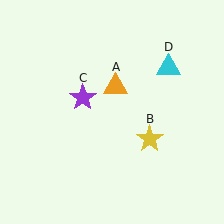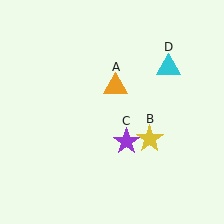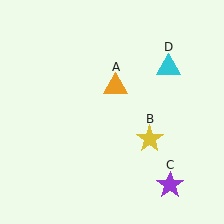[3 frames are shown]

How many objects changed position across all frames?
1 object changed position: purple star (object C).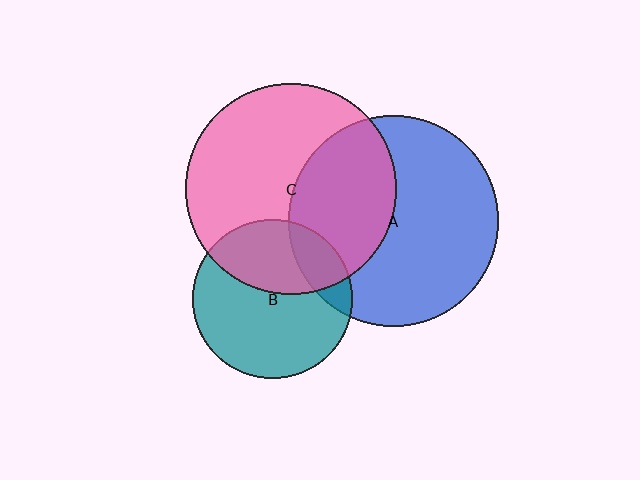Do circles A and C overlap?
Yes.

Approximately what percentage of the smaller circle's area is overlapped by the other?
Approximately 40%.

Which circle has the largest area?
Circle C (pink).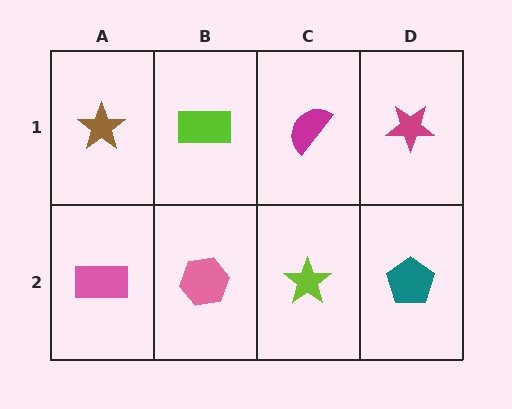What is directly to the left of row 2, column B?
A pink rectangle.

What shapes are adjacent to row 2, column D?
A magenta star (row 1, column D), a lime star (row 2, column C).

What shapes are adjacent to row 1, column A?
A pink rectangle (row 2, column A), a lime rectangle (row 1, column B).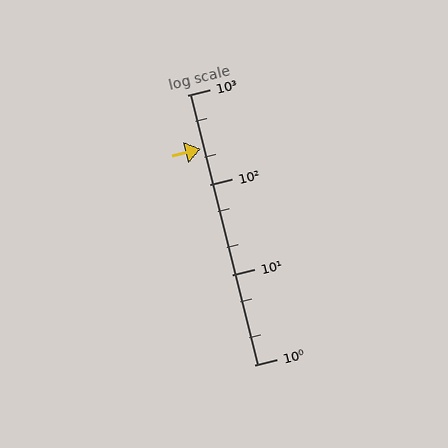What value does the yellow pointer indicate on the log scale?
The pointer indicates approximately 250.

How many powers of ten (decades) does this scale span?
The scale spans 3 decades, from 1 to 1000.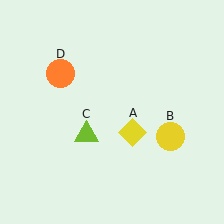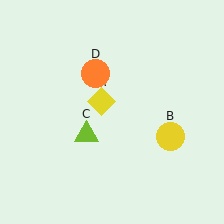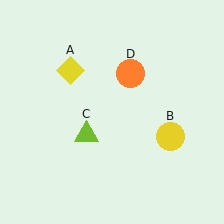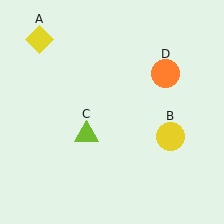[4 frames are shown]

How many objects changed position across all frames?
2 objects changed position: yellow diamond (object A), orange circle (object D).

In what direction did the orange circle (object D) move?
The orange circle (object D) moved right.